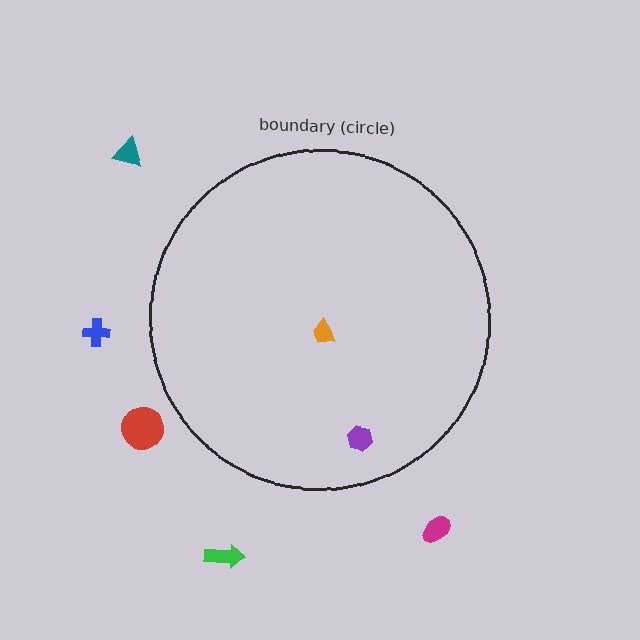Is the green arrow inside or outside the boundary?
Outside.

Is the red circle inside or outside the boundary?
Outside.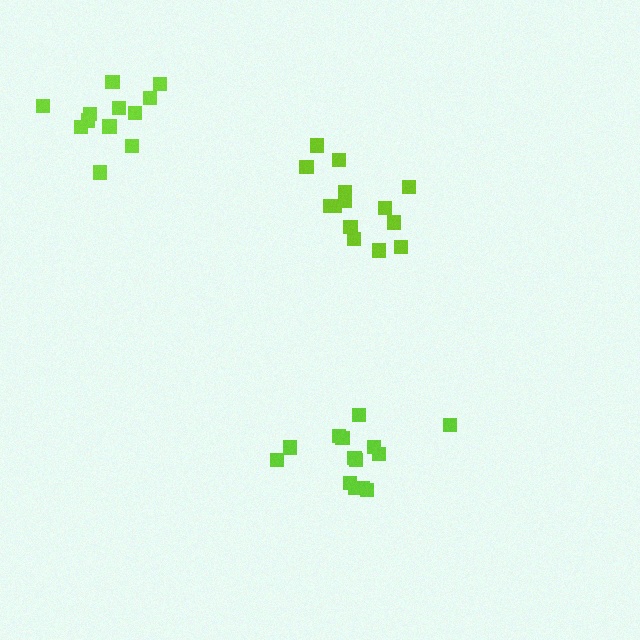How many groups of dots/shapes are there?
There are 3 groups.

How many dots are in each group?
Group 1: 12 dots, Group 2: 14 dots, Group 3: 14 dots (40 total).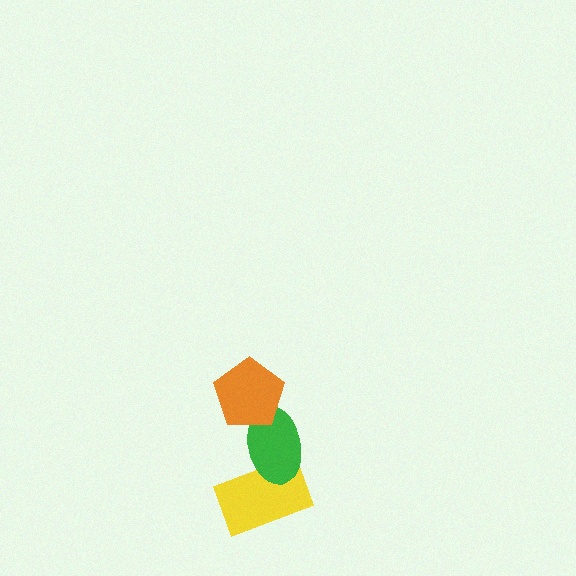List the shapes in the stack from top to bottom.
From top to bottom: the orange pentagon, the green ellipse, the yellow rectangle.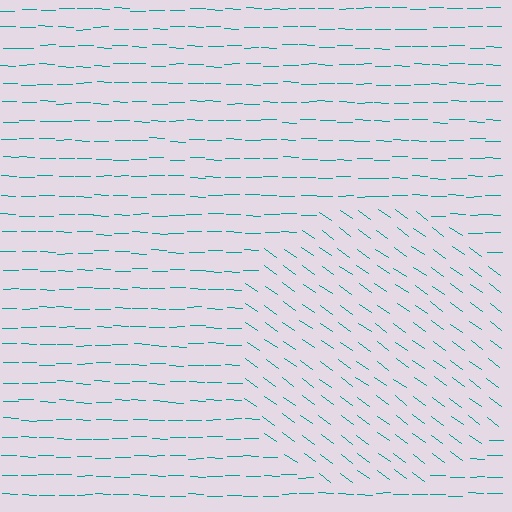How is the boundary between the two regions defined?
The boundary is defined purely by a change in line orientation (approximately 35 degrees difference). All lines are the same color and thickness.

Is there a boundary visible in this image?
Yes, there is a texture boundary formed by a change in line orientation.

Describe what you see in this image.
The image is filled with small teal line segments. A circle region in the image has lines oriented differently from the surrounding lines, creating a visible texture boundary.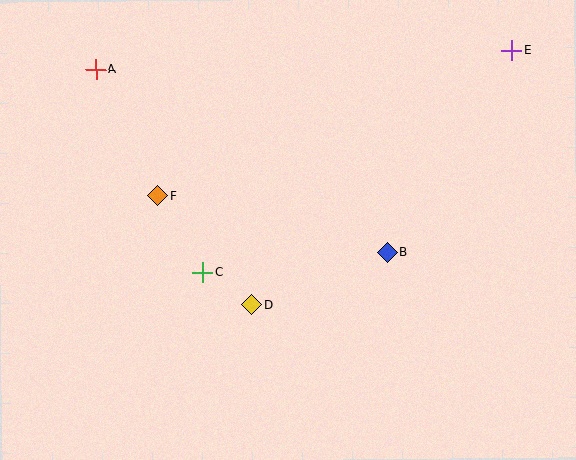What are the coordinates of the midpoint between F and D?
The midpoint between F and D is at (204, 251).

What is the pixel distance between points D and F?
The distance between D and F is 144 pixels.